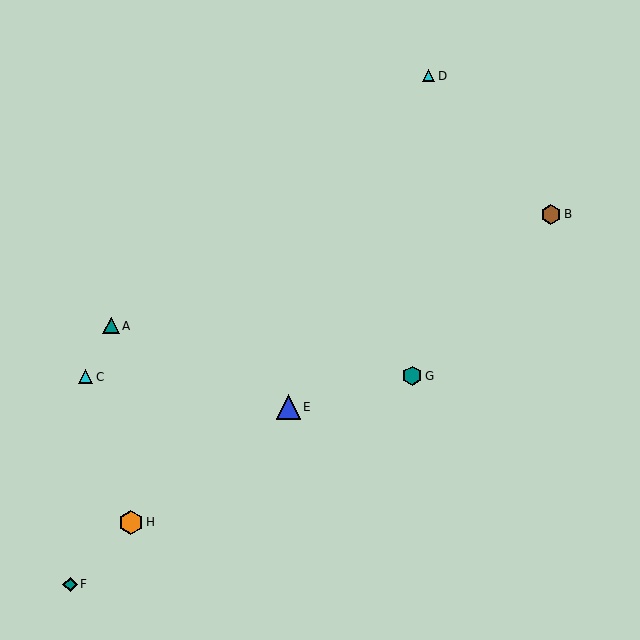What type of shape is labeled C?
Shape C is a cyan triangle.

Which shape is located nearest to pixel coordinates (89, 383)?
The cyan triangle (labeled C) at (86, 377) is nearest to that location.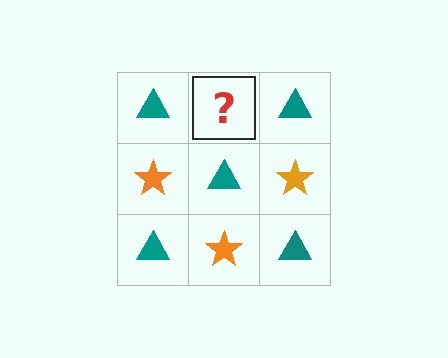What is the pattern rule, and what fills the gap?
The rule is that it alternates teal triangle and orange star in a checkerboard pattern. The gap should be filled with an orange star.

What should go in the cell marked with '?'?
The missing cell should contain an orange star.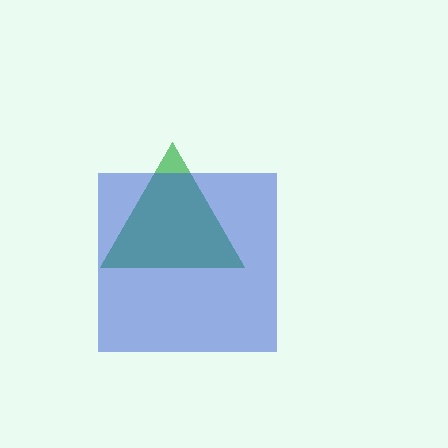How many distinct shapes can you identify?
There are 2 distinct shapes: a green triangle, a blue square.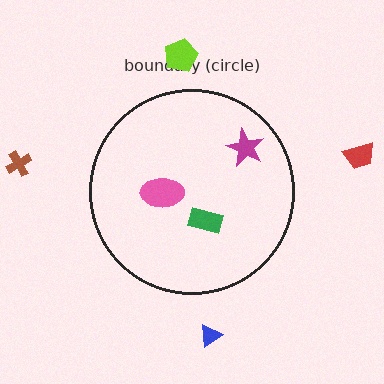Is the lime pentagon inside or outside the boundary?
Outside.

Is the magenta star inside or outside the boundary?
Inside.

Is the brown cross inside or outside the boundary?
Outside.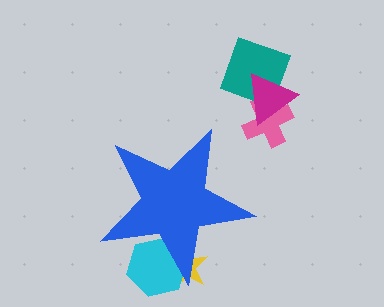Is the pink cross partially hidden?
No, the pink cross is fully visible.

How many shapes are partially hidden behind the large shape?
2 shapes are partially hidden.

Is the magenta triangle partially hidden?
No, the magenta triangle is fully visible.